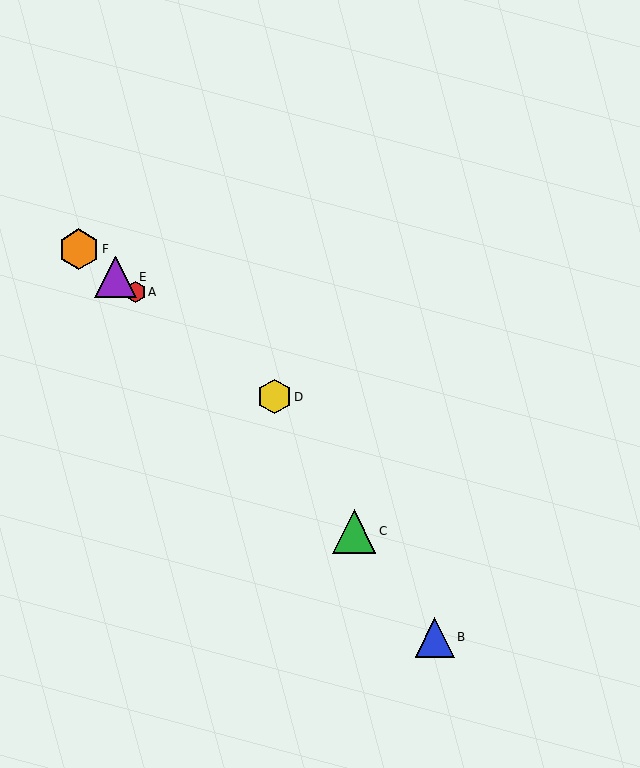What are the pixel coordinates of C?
Object C is at (354, 531).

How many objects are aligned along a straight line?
4 objects (A, D, E, F) are aligned along a straight line.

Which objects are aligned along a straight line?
Objects A, D, E, F are aligned along a straight line.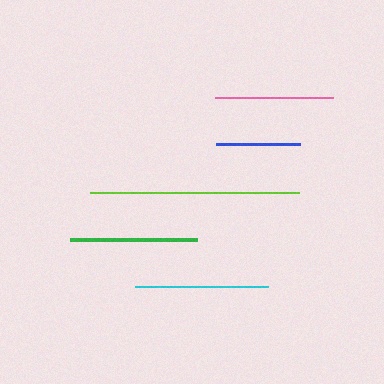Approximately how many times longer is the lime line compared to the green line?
The lime line is approximately 1.6 times the length of the green line.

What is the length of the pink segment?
The pink segment is approximately 118 pixels long.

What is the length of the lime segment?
The lime segment is approximately 209 pixels long.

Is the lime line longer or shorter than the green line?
The lime line is longer than the green line.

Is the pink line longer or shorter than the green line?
The green line is longer than the pink line.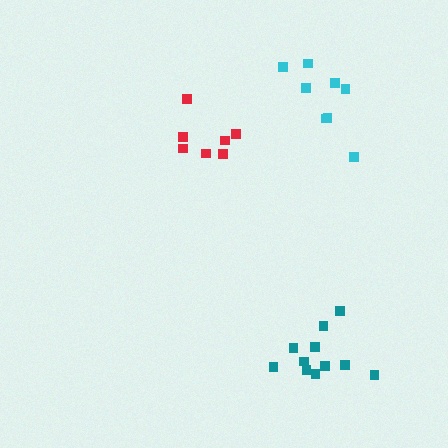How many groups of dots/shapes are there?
There are 3 groups.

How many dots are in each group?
Group 1: 7 dots, Group 2: 8 dots, Group 3: 11 dots (26 total).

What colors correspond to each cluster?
The clusters are colored: red, cyan, teal.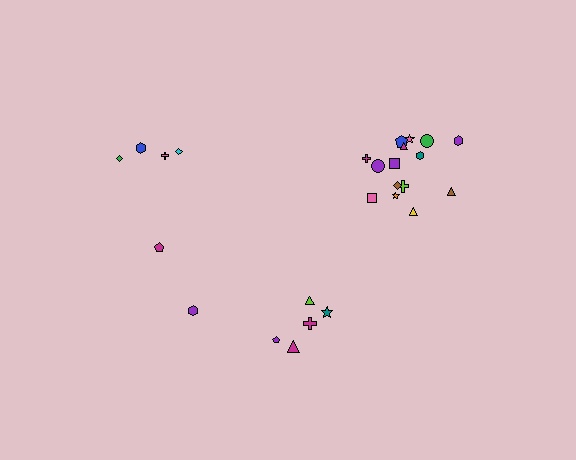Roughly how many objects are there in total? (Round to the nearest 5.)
Roughly 25 objects in total.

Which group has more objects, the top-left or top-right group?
The top-right group.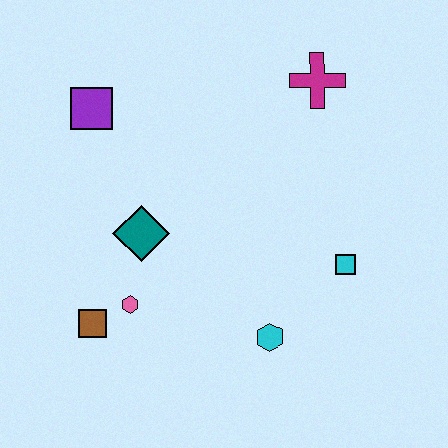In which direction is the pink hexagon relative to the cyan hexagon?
The pink hexagon is to the left of the cyan hexagon.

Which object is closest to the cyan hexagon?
The cyan square is closest to the cyan hexagon.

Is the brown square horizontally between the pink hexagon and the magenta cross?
No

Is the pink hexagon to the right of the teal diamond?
No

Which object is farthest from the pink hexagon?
The magenta cross is farthest from the pink hexagon.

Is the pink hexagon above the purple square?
No